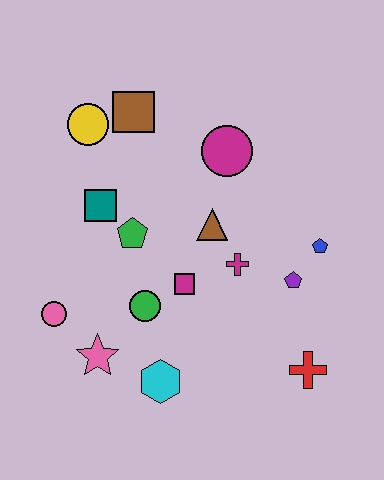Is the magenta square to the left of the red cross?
Yes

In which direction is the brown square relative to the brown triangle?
The brown square is above the brown triangle.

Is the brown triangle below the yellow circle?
Yes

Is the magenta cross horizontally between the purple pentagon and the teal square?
Yes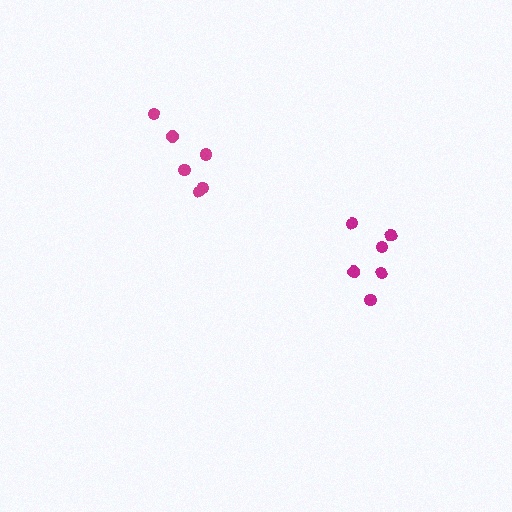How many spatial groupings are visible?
There are 2 spatial groupings.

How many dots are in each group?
Group 1: 6 dots, Group 2: 6 dots (12 total).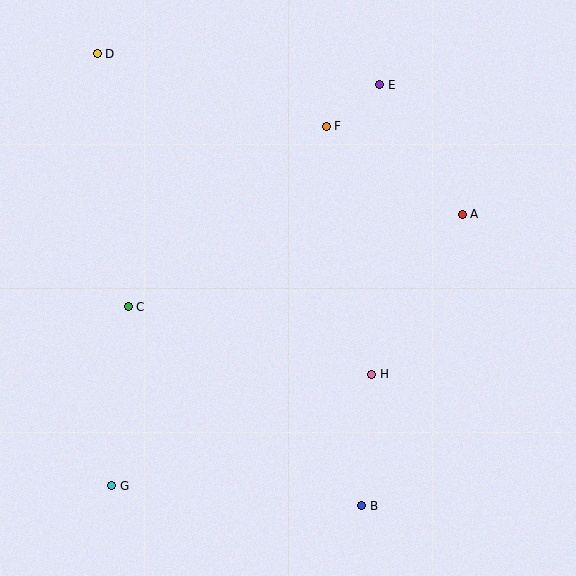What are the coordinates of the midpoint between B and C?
The midpoint between B and C is at (245, 406).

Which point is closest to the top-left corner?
Point D is closest to the top-left corner.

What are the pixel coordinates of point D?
Point D is at (97, 54).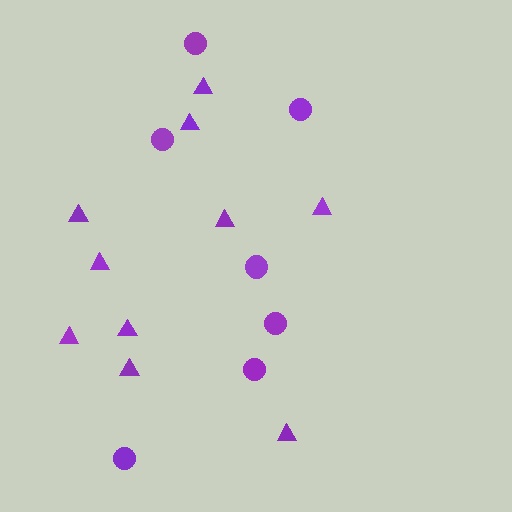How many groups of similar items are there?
There are 2 groups: one group of triangles (10) and one group of circles (7).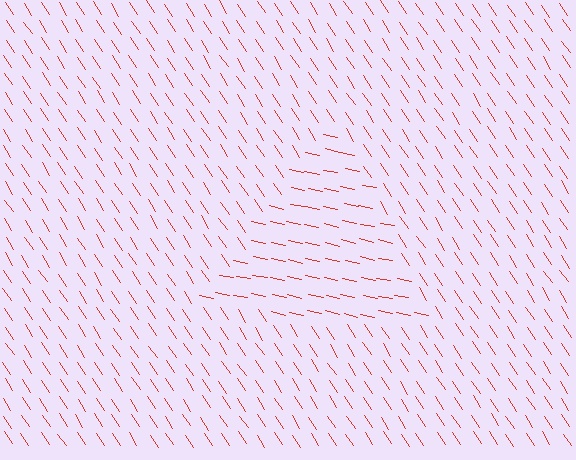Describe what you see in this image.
The image is filled with small red line segments. A triangle region in the image has lines oriented differently from the surrounding lines, creating a visible texture boundary.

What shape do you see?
I see a triangle.